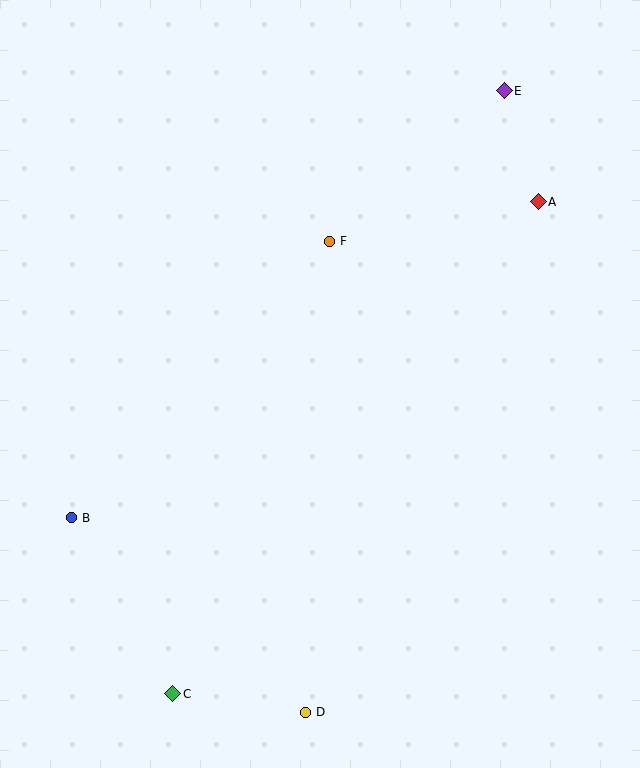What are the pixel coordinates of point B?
Point B is at (72, 518).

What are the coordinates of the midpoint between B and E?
The midpoint between B and E is at (288, 304).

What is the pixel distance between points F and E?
The distance between F and E is 231 pixels.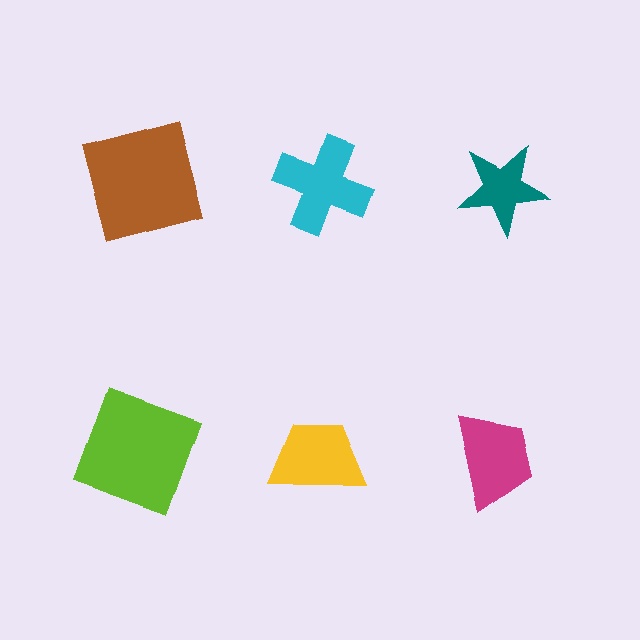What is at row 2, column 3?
A magenta trapezoid.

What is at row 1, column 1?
A brown square.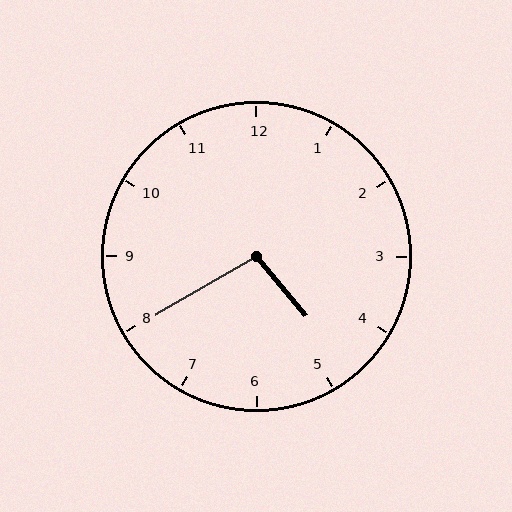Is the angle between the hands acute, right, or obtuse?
It is obtuse.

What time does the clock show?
4:40.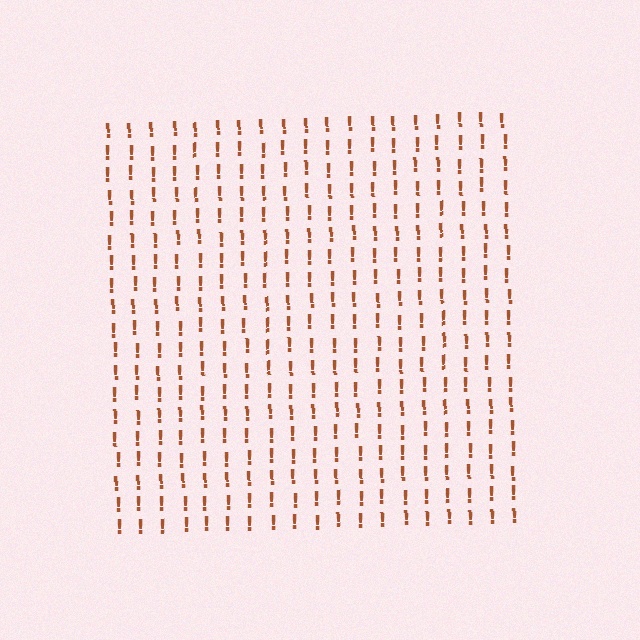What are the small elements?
The small elements are exclamation marks.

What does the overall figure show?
The overall figure shows a square.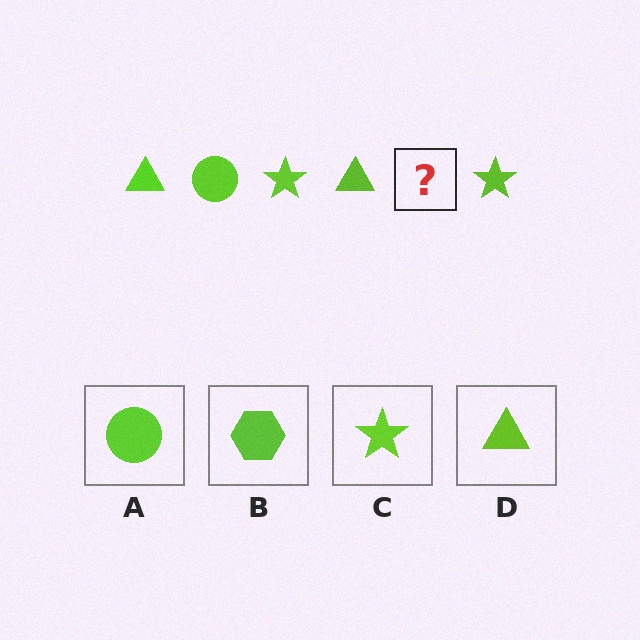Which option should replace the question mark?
Option A.